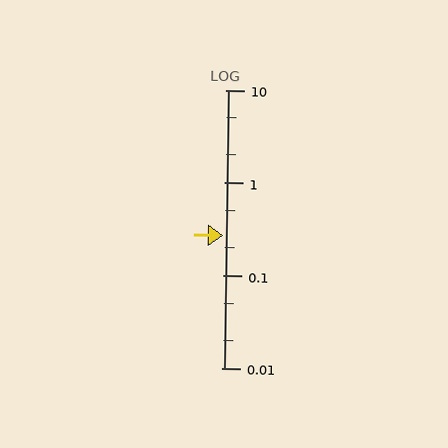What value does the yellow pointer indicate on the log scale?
The pointer indicates approximately 0.27.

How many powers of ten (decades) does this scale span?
The scale spans 3 decades, from 0.01 to 10.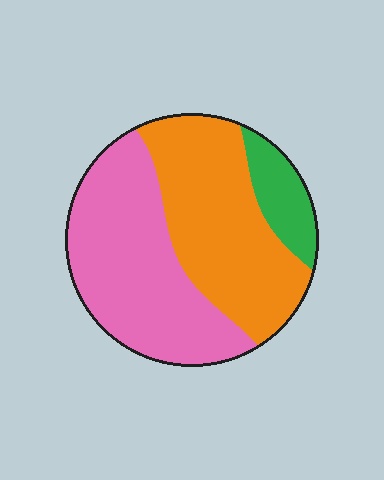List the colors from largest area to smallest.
From largest to smallest: pink, orange, green.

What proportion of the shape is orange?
Orange takes up between a quarter and a half of the shape.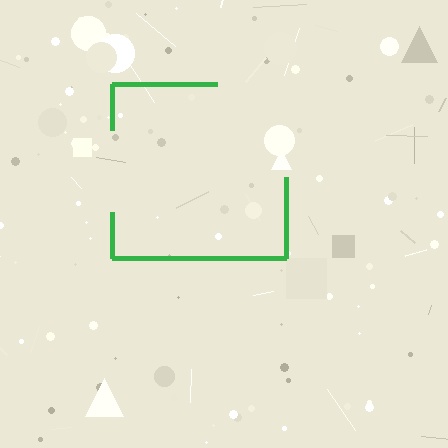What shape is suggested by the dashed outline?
The dashed outline suggests a square.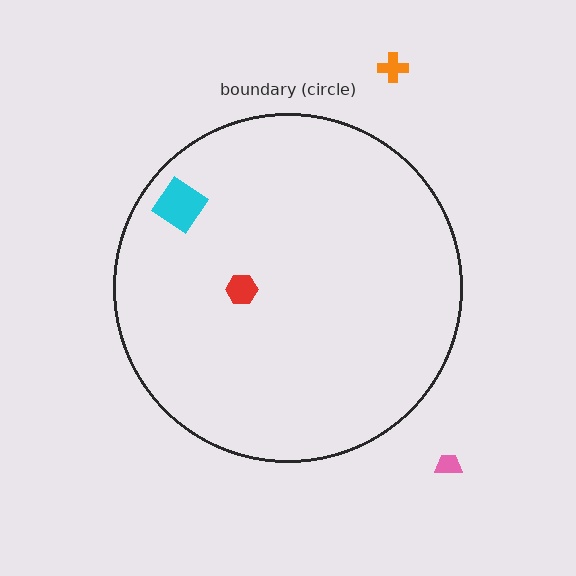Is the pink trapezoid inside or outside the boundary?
Outside.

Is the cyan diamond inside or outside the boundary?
Inside.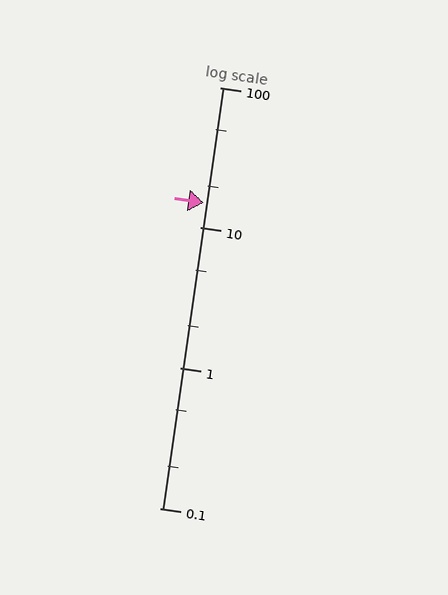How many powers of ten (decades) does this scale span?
The scale spans 3 decades, from 0.1 to 100.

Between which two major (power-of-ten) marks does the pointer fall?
The pointer is between 10 and 100.